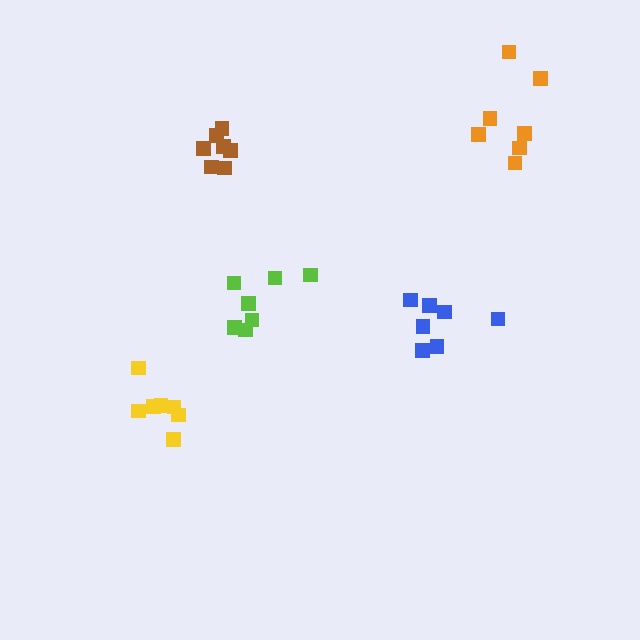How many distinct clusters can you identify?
There are 5 distinct clusters.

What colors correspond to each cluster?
The clusters are colored: yellow, lime, blue, brown, orange.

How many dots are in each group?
Group 1: 7 dots, Group 2: 7 dots, Group 3: 7 dots, Group 4: 7 dots, Group 5: 7 dots (35 total).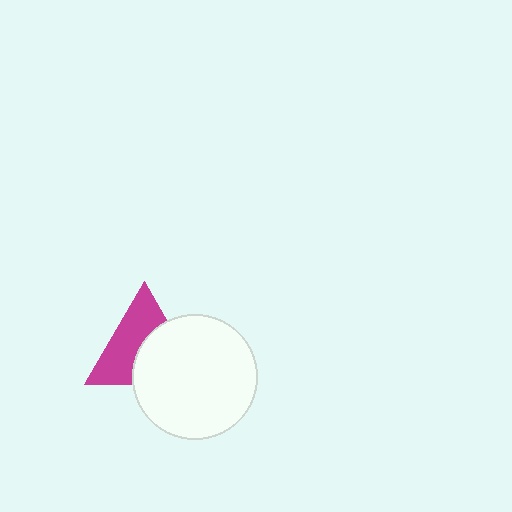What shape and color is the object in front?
The object in front is a white circle.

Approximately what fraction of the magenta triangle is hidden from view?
Roughly 46% of the magenta triangle is hidden behind the white circle.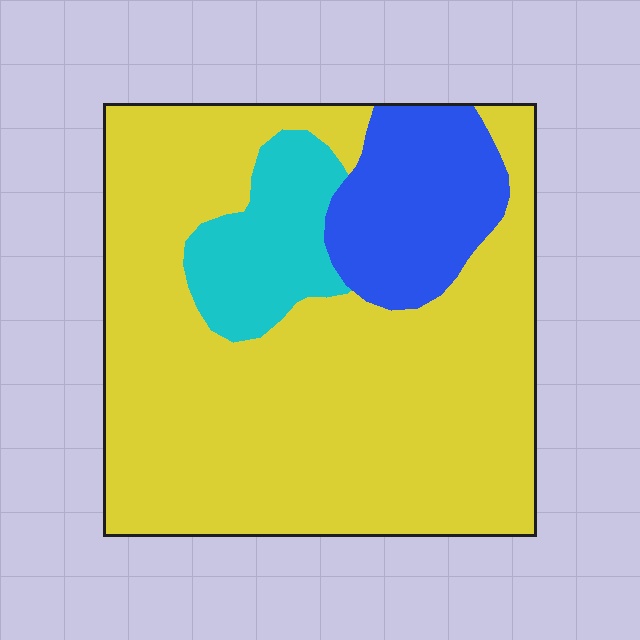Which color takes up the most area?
Yellow, at roughly 75%.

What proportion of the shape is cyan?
Cyan covers roughly 10% of the shape.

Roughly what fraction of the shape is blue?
Blue covers about 15% of the shape.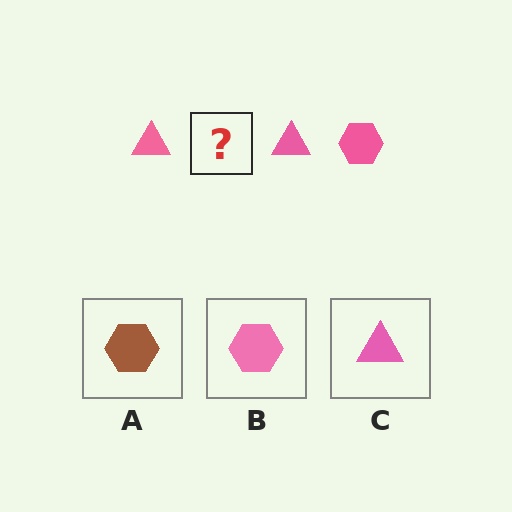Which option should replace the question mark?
Option B.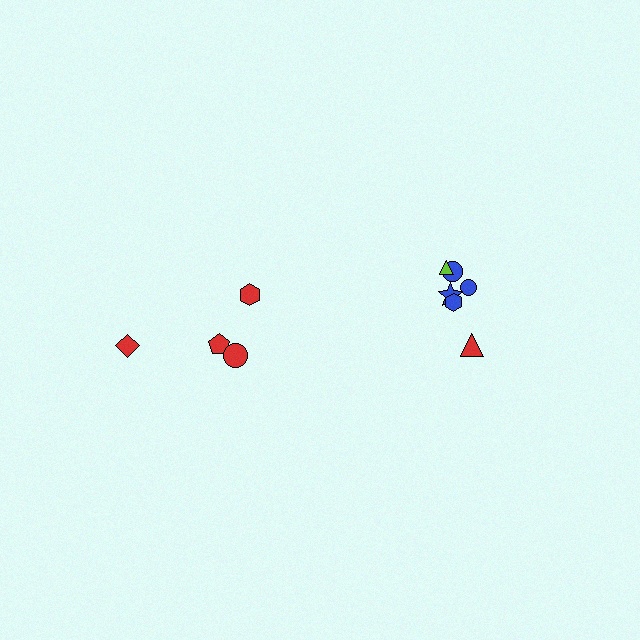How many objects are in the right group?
There are 6 objects.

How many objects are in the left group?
There are 4 objects.